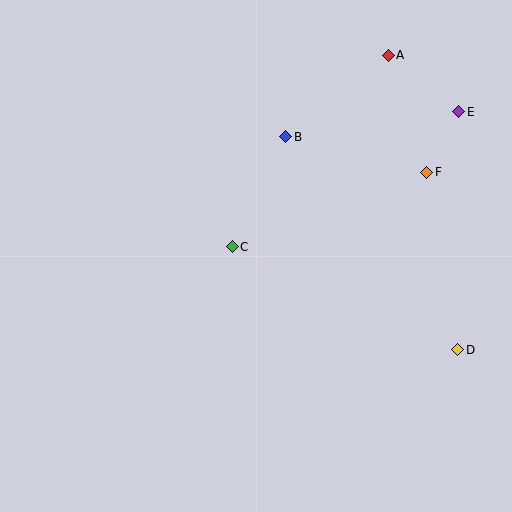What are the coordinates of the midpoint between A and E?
The midpoint between A and E is at (423, 83).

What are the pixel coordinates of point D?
Point D is at (458, 350).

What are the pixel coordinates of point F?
Point F is at (427, 172).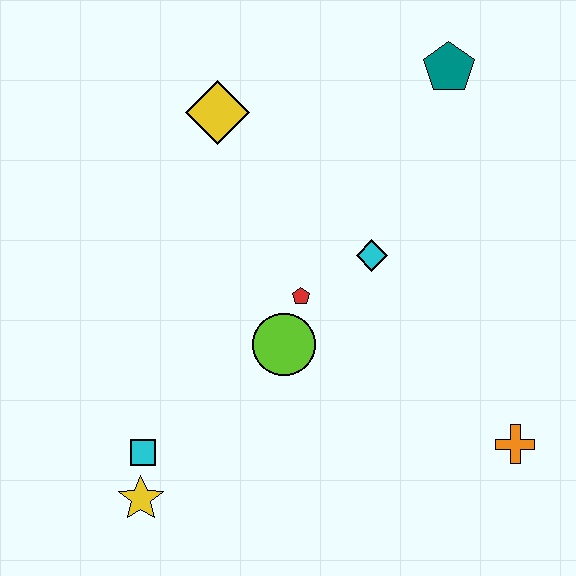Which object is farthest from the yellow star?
The teal pentagon is farthest from the yellow star.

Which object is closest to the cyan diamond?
The red pentagon is closest to the cyan diamond.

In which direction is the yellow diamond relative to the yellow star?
The yellow diamond is above the yellow star.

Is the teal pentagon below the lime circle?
No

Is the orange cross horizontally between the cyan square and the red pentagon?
No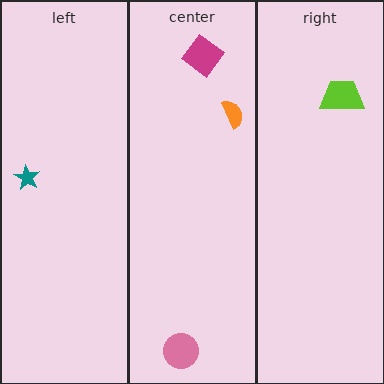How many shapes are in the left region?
1.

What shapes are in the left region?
The teal star.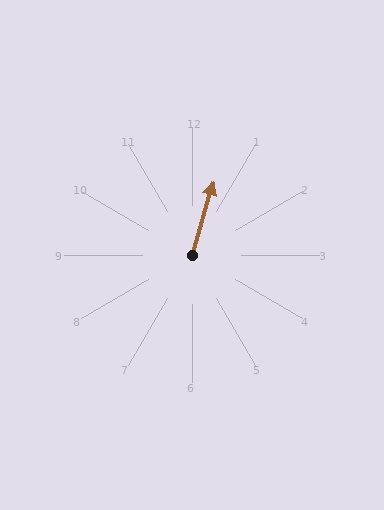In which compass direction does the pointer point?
North.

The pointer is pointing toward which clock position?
Roughly 1 o'clock.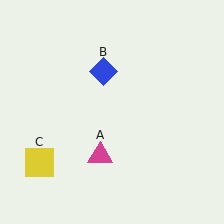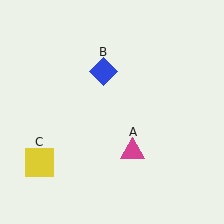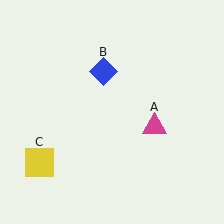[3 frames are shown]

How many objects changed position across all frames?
1 object changed position: magenta triangle (object A).